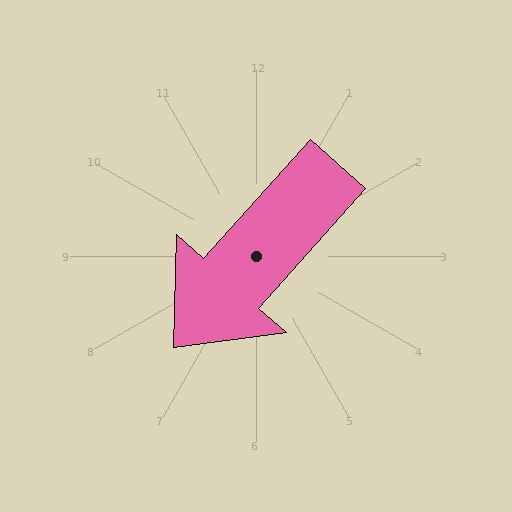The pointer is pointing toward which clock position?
Roughly 7 o'clock.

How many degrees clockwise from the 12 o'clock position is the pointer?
Approximately 222 degrees.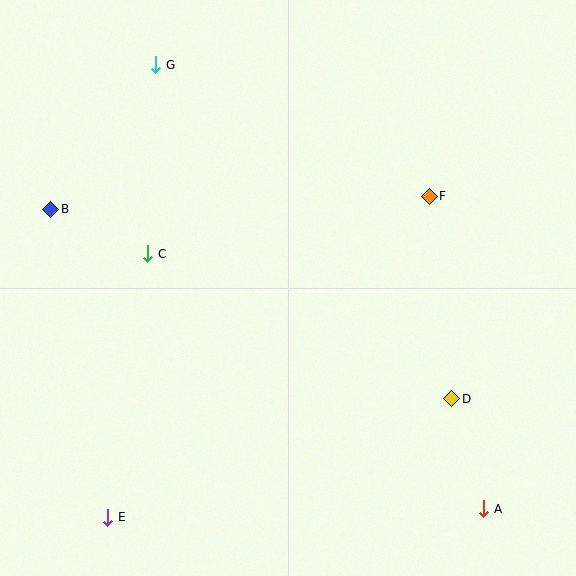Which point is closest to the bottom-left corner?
Point E is closest to the bottom-left corner.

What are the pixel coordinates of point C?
Point C is at (148, 254).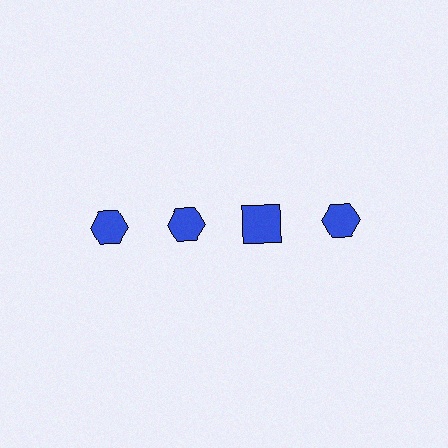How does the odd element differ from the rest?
It has a different shape: square instead of hexagon.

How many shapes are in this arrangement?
There are 4 shapes arranged in a grid pattern.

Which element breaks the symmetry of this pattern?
The blue square in the top row, center column breaks the symmetry. All other shapes are blue hexagons.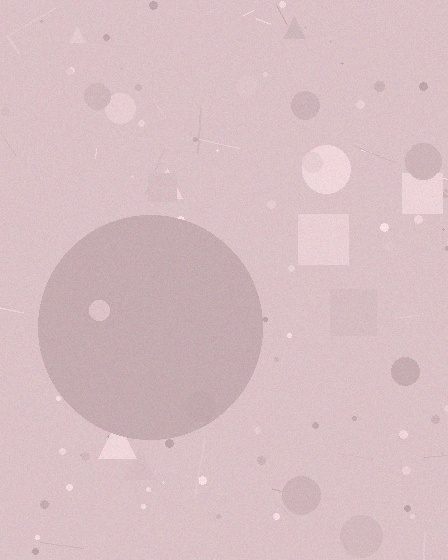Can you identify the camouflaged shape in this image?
The camouflaged shape is a circle.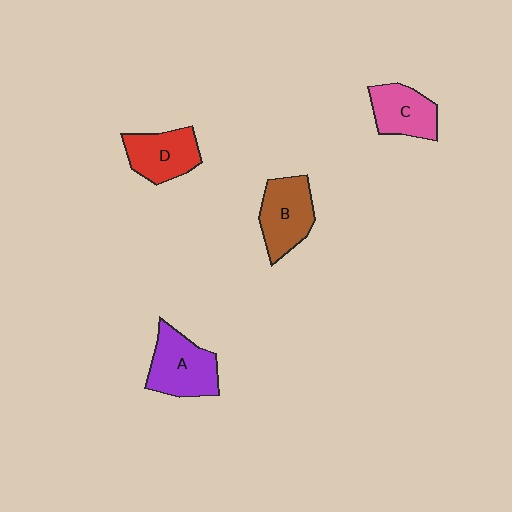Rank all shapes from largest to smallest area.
From largest to smallest: A (purple), B (brown), D (red), C (pink).